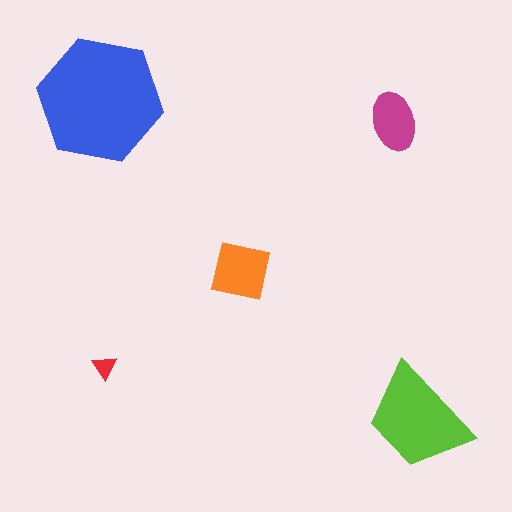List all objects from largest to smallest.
The blue hexagon, the lime trapezoid, the orange square, the magenta ellipse, the red triangle.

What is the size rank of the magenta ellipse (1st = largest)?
4th.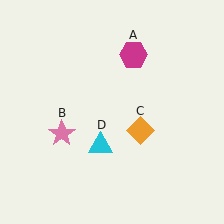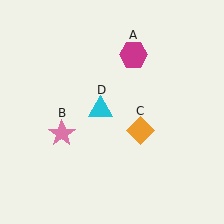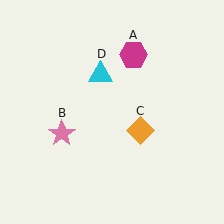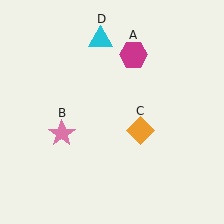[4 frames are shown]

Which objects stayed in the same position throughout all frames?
Magenta hexagon (object A) and pink star (object B) and orange diamond (object C) remained stationary.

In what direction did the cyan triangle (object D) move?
The cyan triangle (object D) moved up.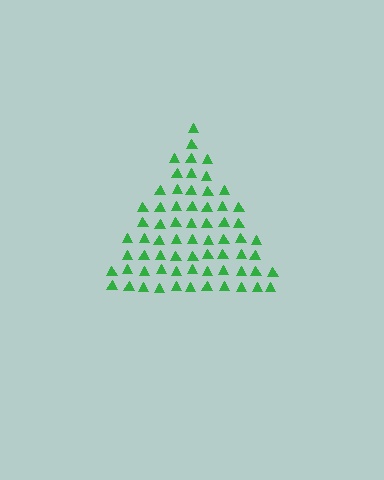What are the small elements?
The small elements are triangles.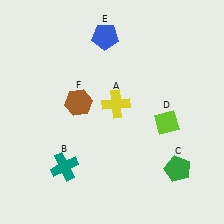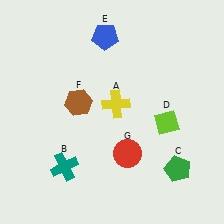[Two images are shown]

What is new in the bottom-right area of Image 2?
A red circle (G) was added in the bottom-right area of Image 2.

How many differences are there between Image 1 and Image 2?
There is 1 difference between the two images.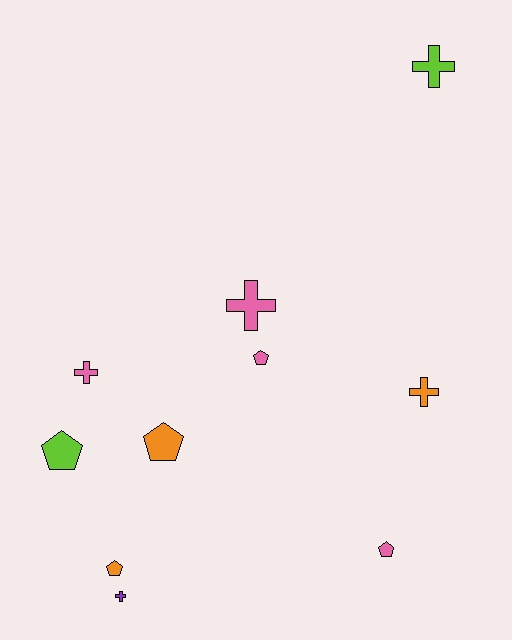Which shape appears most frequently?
Cross, with 5 objects.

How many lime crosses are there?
There is 1 lime cross.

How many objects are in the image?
There are 10 objects.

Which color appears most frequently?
Pink, with 4 objects.